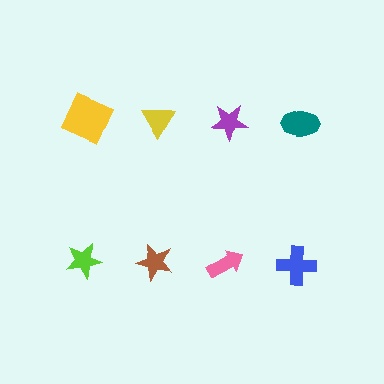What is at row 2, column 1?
A lime star.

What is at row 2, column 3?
A pink arrow.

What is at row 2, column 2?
A brown star.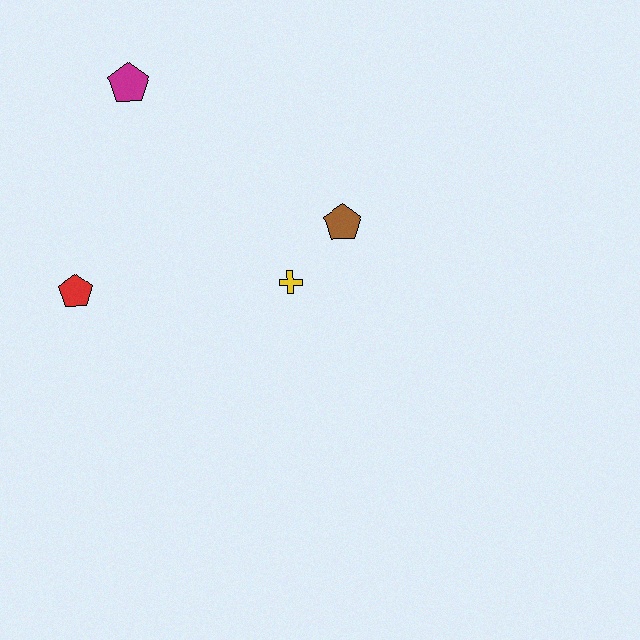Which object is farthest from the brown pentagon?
The red pentagon is farthest from the brown pentagon.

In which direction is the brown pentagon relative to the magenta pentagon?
The brown pentagon is to the right of the magenta pentagon.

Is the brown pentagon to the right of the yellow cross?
Yes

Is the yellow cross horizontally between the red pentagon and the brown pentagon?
Yes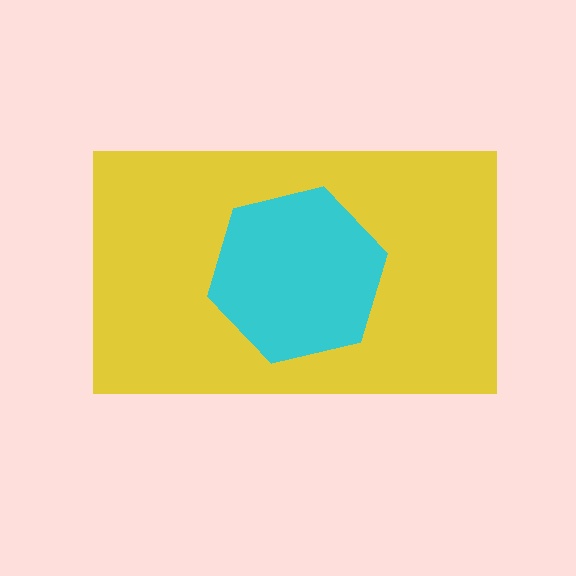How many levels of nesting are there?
2.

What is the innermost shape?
The cyan hexagon.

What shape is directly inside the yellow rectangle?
The cyan hexagon.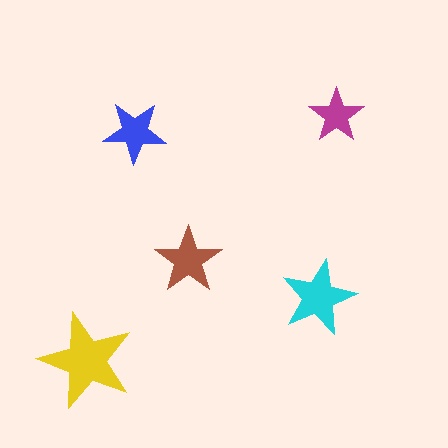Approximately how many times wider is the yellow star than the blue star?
About 1.5 times wider.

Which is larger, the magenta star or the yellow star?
The yellow one.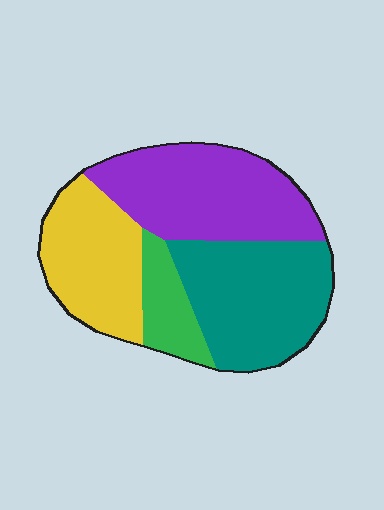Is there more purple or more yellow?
Purple.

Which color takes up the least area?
Green, at roughly 10%.